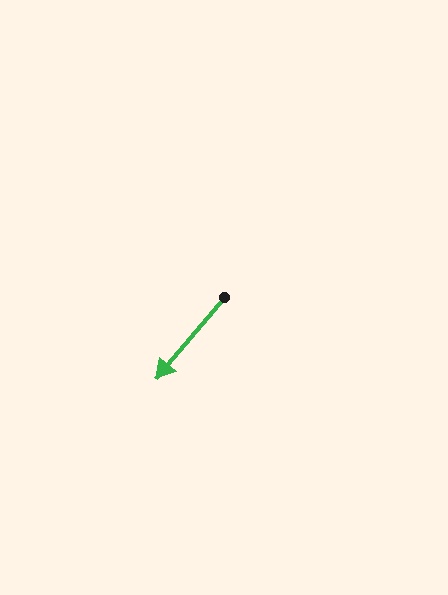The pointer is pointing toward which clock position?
Roughly 7 o'clock.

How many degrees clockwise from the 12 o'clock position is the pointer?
Approximately 220 degrees.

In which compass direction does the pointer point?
Southwest.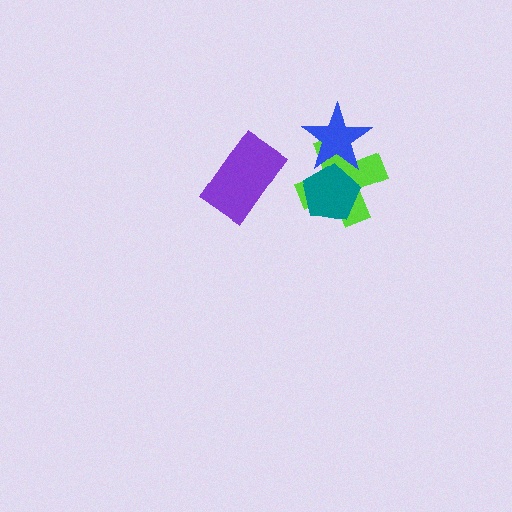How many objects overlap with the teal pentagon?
2 objects overlap with the teal pentagon.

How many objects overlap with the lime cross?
2 objects overlap with the lime cross.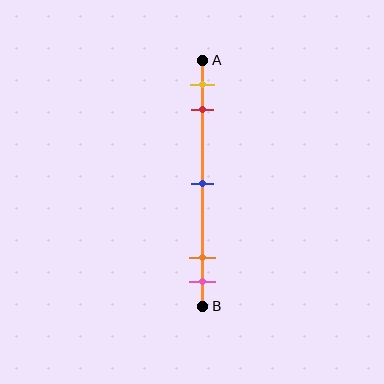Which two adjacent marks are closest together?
The orange and pink marks are the closest adjacent pair.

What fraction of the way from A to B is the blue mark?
The blue mark is approximately 50% (0.5) of the way from A to B.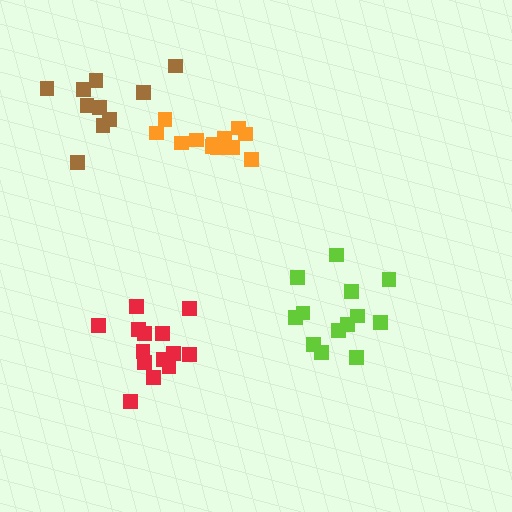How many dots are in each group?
Group 1: 13 dots, Group 2: 10 dots, Group 3: 12 dots, Group 4: 14 dots (49 total).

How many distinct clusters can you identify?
There are 4 distinct clusters.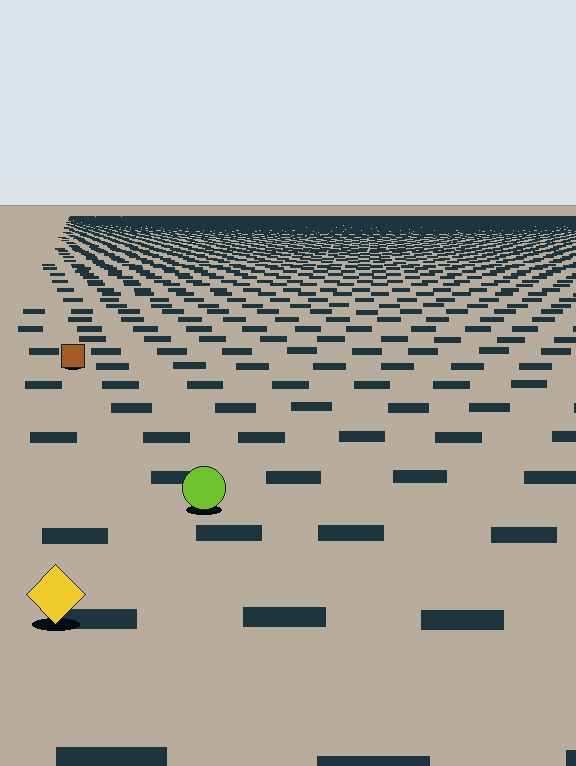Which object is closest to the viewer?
The yellow diamond is closest. The texture marks near it are larger and more spread out.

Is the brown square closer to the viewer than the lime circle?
No. The lime circle is closer — you can tell from the texture gradient: the ground texture is coarser near it.